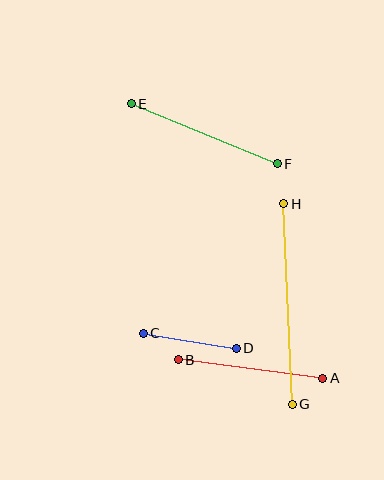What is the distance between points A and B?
The distance is approximately 145 pixels.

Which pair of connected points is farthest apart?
Points G and H are farthest apart.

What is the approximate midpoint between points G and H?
The midpoint is at approximately (288, 304) pixels.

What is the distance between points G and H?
The distance is approximately 201 pixels.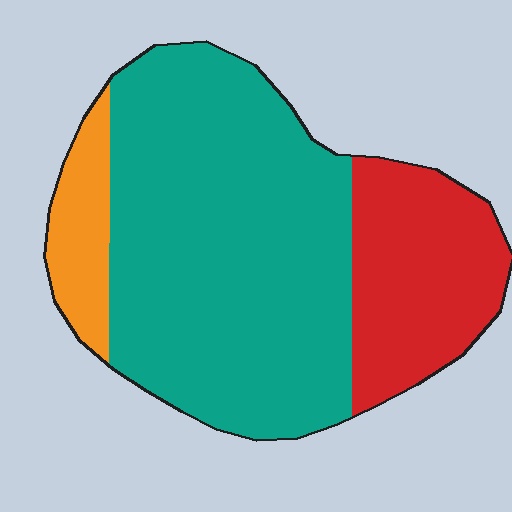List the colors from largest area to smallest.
From largest to smallest: teal, red, orange.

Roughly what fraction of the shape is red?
Red covers around 25% of the shape.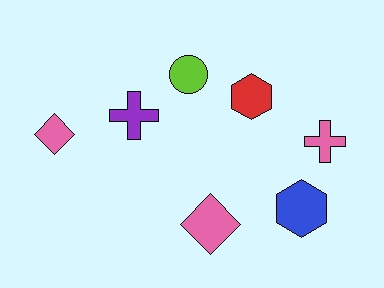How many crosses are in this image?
There are 2 crosses.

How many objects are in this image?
There are 7 objects.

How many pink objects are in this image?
There are 3 pink objects.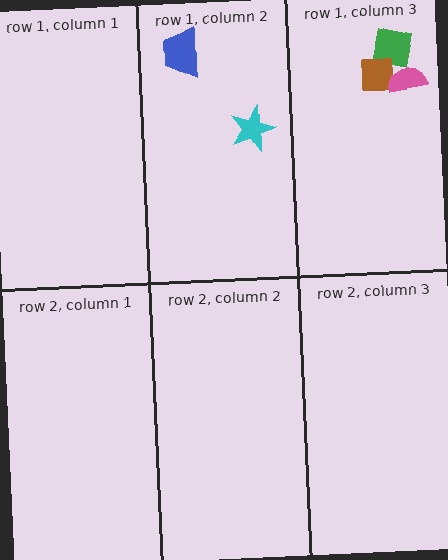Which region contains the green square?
The row 1, column 3 region.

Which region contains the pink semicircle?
The row 1, column 3 region.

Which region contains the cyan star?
The row 1, column 2 region.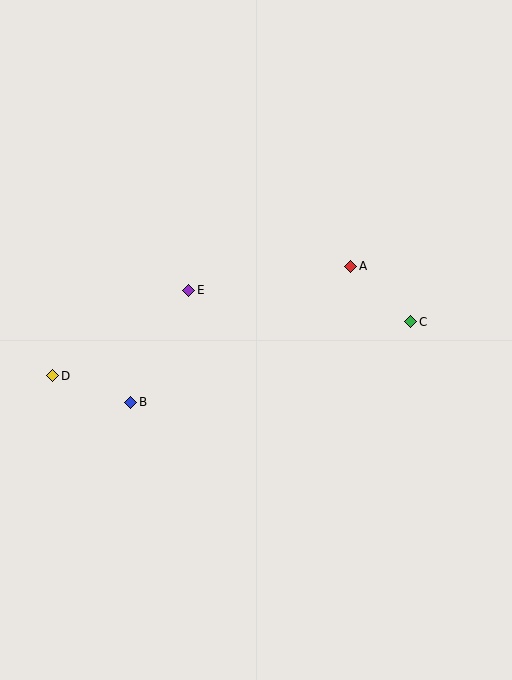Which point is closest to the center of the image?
Point E at (189, 290) is closest to the center.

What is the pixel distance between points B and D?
The distance between B and D is 82 pixels.